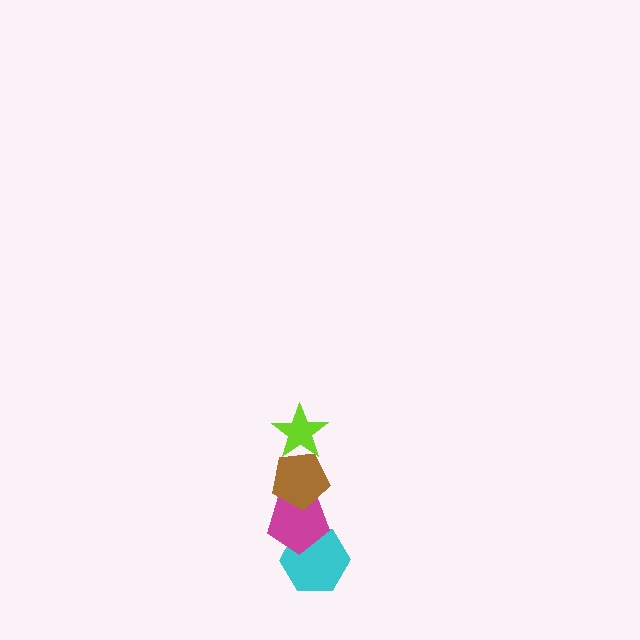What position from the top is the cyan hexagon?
The cyan hexagon is 4th from the top.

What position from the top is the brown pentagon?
The brown pentagon is 2nd from the top.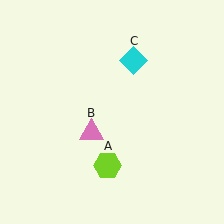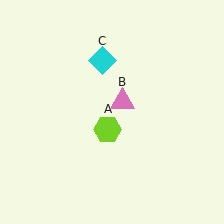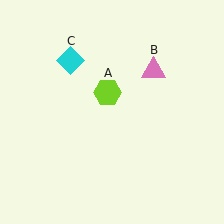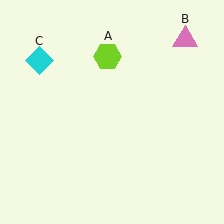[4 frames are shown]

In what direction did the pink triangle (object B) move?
The pink triangle (object B) moved up and to the right.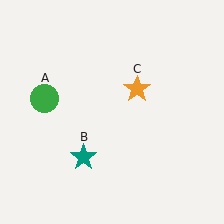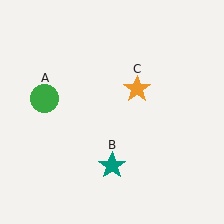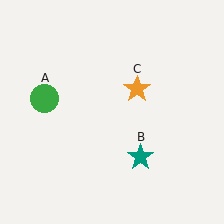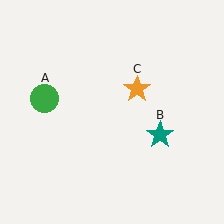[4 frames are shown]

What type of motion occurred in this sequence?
The teal star (object B) rotated counterclockwise around the center of the scene.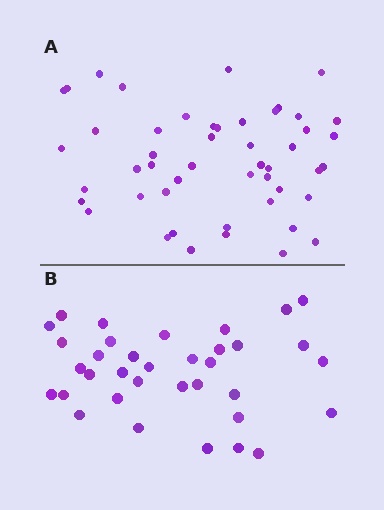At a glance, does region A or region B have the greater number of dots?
Region A (the top region) has more dots.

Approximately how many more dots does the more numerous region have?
Region A has approximately 15 more dots than region B.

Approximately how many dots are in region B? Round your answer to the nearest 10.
About 40 dots. (The exact count is 35, which rounds to 40.)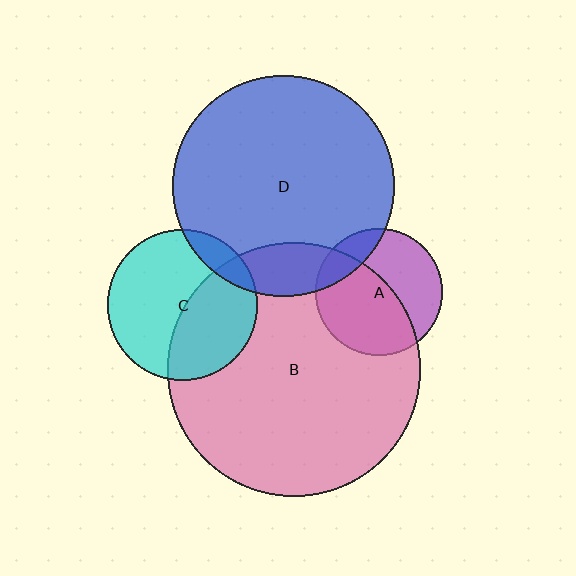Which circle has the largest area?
Circle B (pink).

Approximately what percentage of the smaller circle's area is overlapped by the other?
Approximately 55%.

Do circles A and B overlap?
Yes.